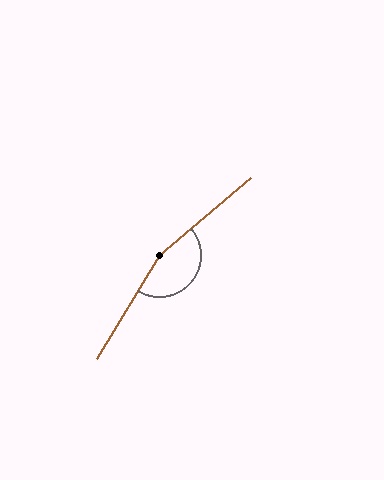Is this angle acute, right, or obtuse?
It is obtuse.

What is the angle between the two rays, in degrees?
Approximately 161 degrees.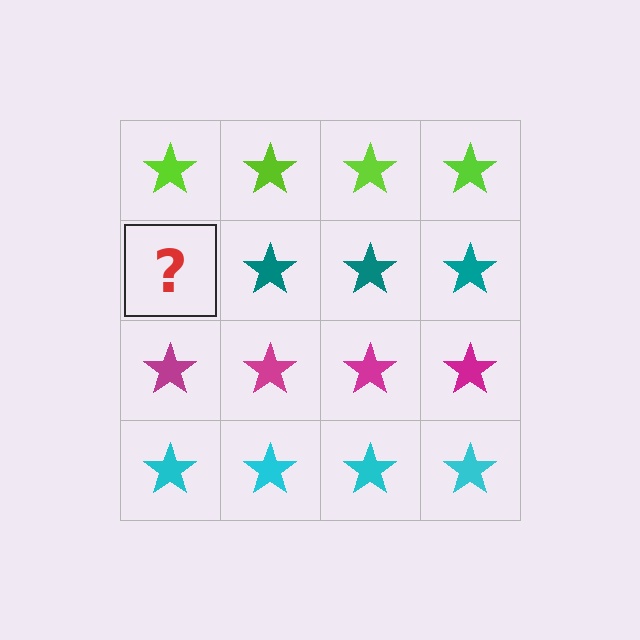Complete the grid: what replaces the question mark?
The question mark should be replaced with a teal star.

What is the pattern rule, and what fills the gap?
The rule is that each row has a consistent color. The gap should be filled with a teal star.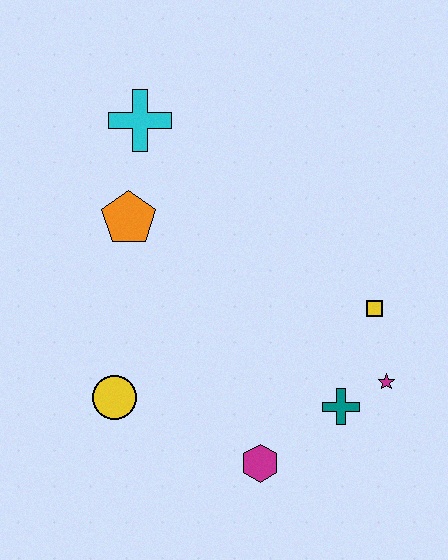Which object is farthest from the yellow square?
The cyan cross is farthest from the yellow square.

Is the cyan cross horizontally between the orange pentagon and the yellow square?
Yes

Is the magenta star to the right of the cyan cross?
Yes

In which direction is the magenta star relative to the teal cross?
The magenta star is to the right of the teal cross.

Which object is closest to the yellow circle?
The magenta hexagon is closest to the yellow circle.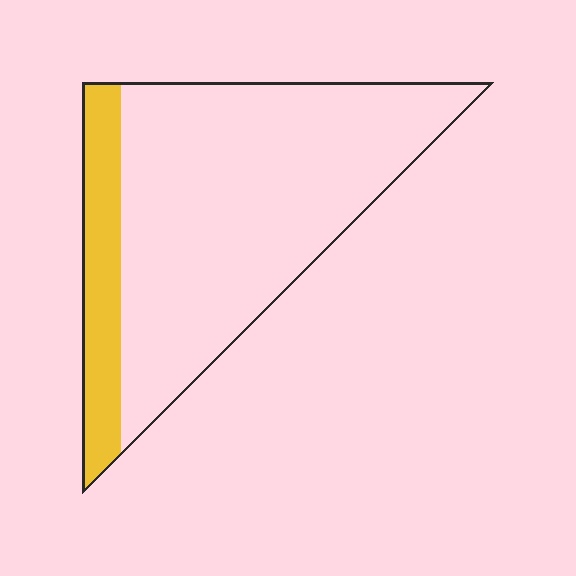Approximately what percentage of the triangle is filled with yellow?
Approximately 20%.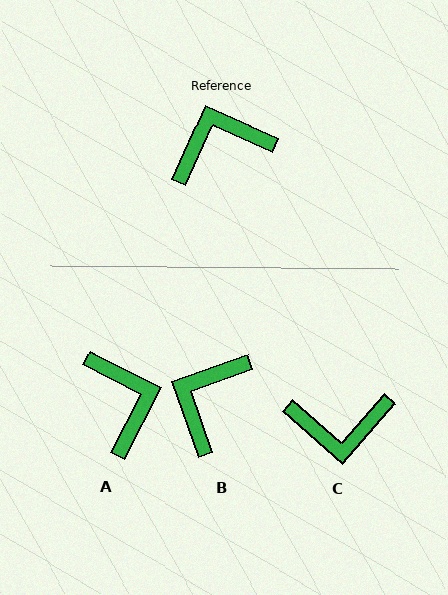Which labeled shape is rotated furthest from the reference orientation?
C, about 163 degrees away.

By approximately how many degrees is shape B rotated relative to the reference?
Approximately 44 degrees counter-clockwise.